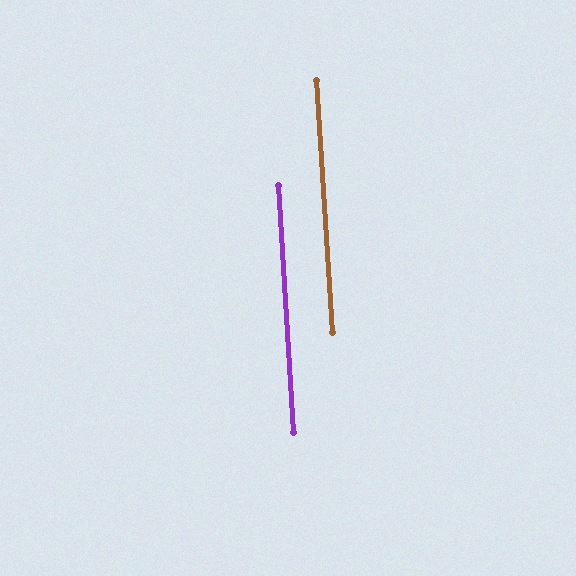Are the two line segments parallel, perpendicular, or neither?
Parallel — their directions differ by only 0.1°.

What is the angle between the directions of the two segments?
Approximately 0 degrees.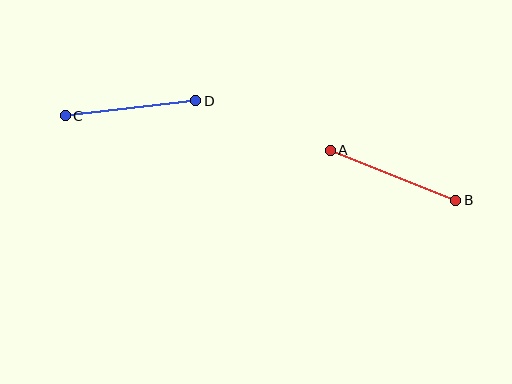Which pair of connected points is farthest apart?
Points A and B are farthest apart.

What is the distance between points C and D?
The distance is approximately 131 pixels.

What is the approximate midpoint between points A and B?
The midpoint is at approximately (393, 175) pixels.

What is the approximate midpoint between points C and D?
The midpoint is at approximately (131, 108) pixels.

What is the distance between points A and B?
The distance is approximately 135 pixels.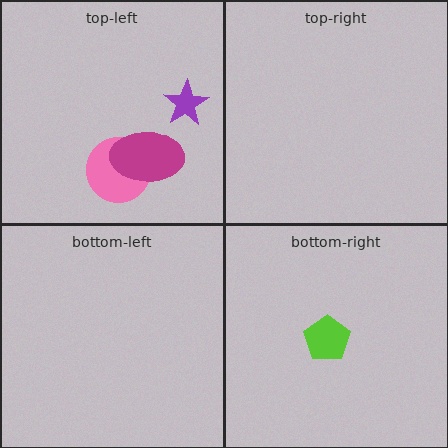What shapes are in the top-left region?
The pink circle, the magenta ellipse, the purple star.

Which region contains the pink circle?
The top-left region.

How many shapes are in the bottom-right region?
1.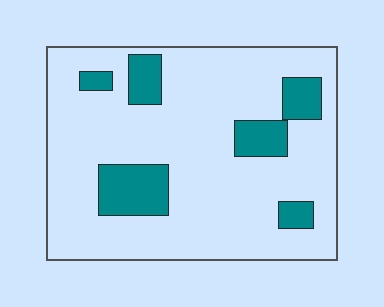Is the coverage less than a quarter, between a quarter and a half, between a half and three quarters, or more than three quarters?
Less than a quarter.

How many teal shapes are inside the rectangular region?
6.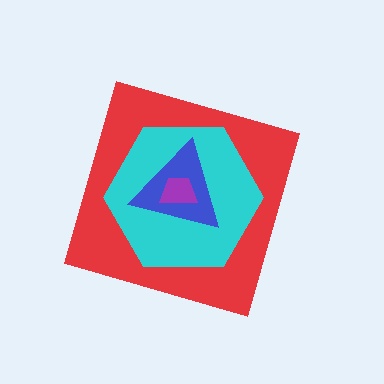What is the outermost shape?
The red diamond.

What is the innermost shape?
The purple trapezoid.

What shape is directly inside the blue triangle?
The purple trapezoid.